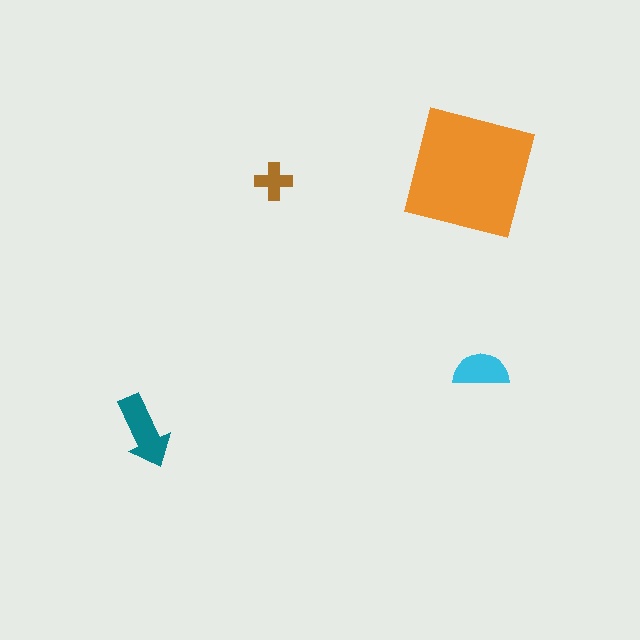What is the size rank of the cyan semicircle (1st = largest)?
3rd.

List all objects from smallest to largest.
The brown cross, the cyan semicircle, the teal arrow, the orange square.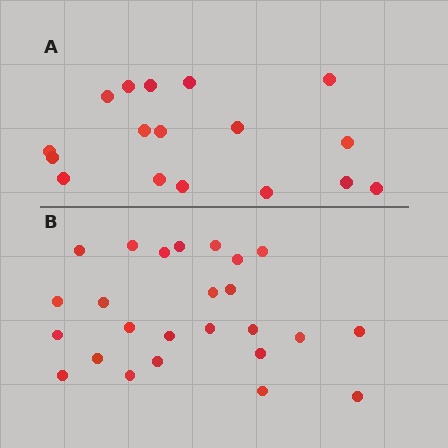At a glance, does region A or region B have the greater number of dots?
Region B (the bottom region) has more dots.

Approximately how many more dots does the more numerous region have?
Region B has roughly 8 or so more dots than region A.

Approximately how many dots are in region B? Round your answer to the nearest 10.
About 20 dots. (The exact count is 25, which rounds to 20.)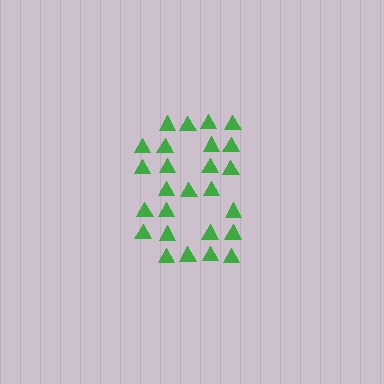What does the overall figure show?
The overall figure shows the digit 8.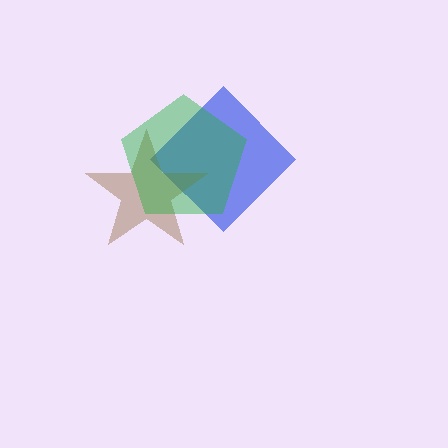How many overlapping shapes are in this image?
There are 3 overlapping shapes in the image.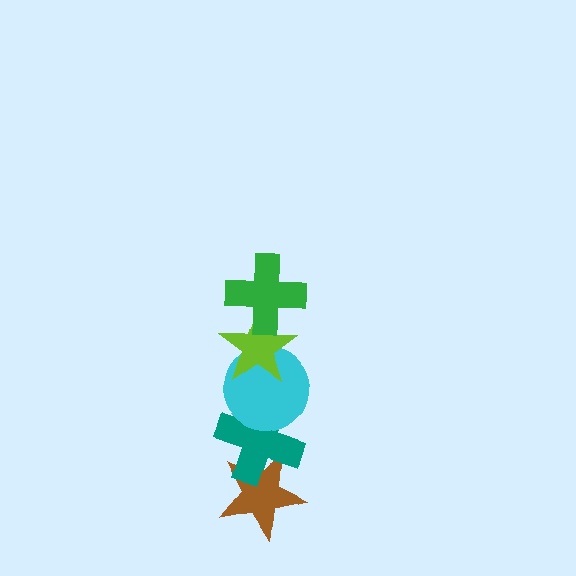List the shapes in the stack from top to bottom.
From top to bottom: the green cross, the lime star, the cyan circle, the teal cross, the brown star.